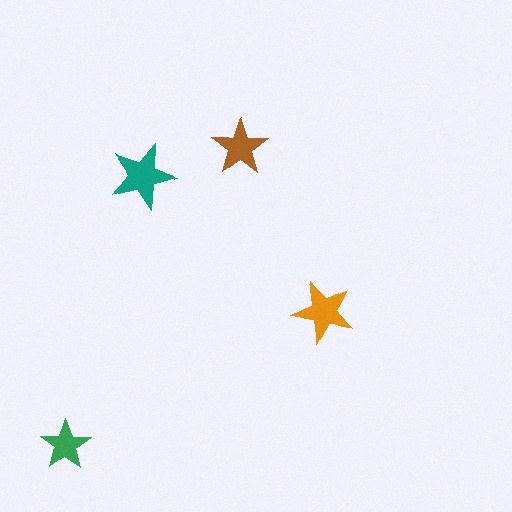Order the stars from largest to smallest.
the teal one, the orange one, the brown one, the green one.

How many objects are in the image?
There are 4 objects in the image.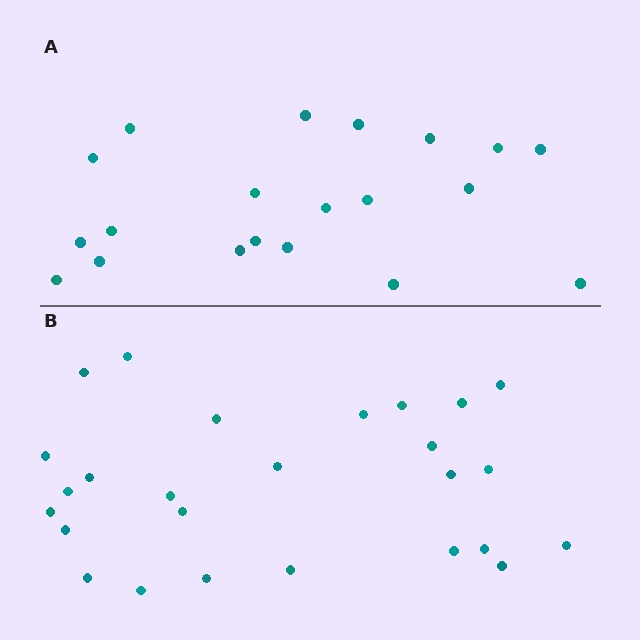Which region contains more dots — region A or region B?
Region B (the bottom region) has more dots.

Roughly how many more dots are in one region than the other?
Region B has about 6 more dots than region A.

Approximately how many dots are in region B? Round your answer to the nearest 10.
About 30 dots. (The exact count is 26, which rounds to 30.)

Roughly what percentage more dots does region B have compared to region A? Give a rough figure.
About 30% more.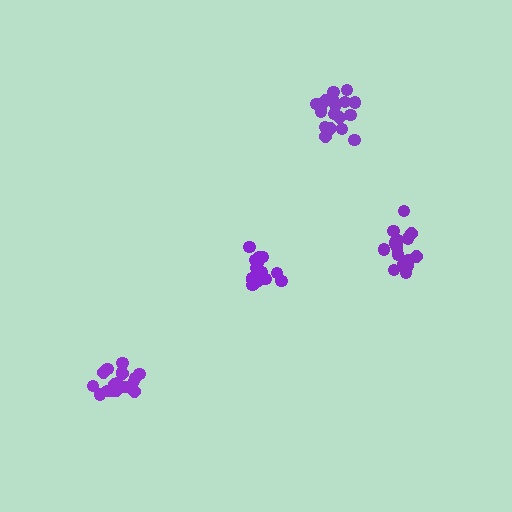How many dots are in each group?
Group 1: 18 dots, Group 2: 17 dots, Group 3: 18 dots, Group 4: 18 dots (71 total).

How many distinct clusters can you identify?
There are 4 distinct clusters.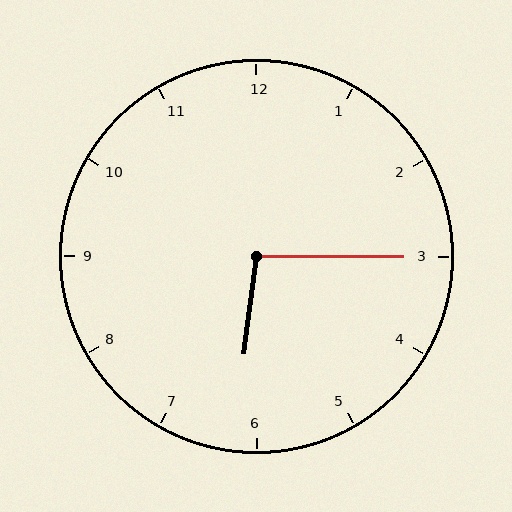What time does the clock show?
6:15.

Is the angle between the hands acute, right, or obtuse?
It is obtuse.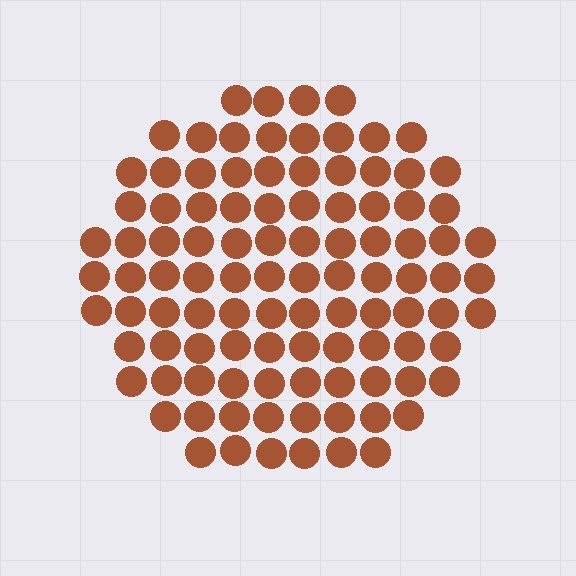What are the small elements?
The small elements are circles.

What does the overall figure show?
The overall figure shows a circle.